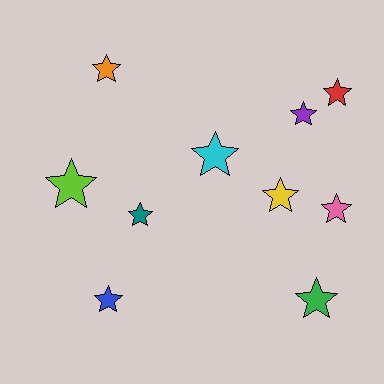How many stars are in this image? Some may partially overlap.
There are 10 stars.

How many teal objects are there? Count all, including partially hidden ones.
There is 1 teal object.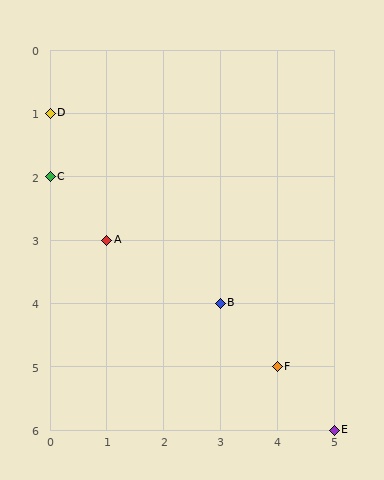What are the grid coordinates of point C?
Point C is at grid coordinates (0, 2).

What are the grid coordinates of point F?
Point F is at grid coordinates (4, 5).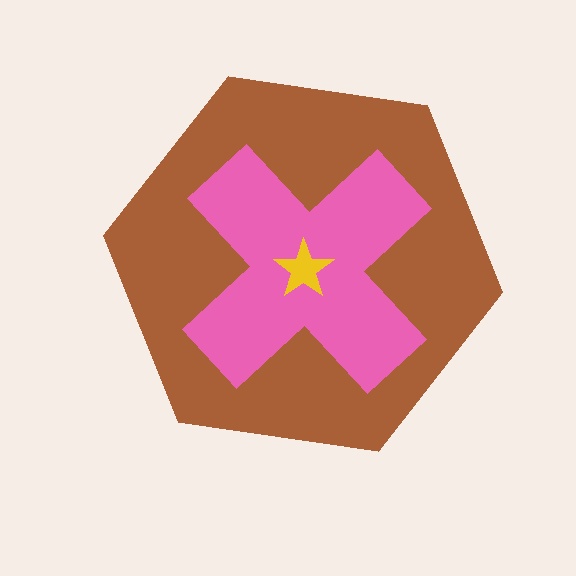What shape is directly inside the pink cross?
The yellow star.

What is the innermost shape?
The yellow star.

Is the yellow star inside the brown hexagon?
Yes.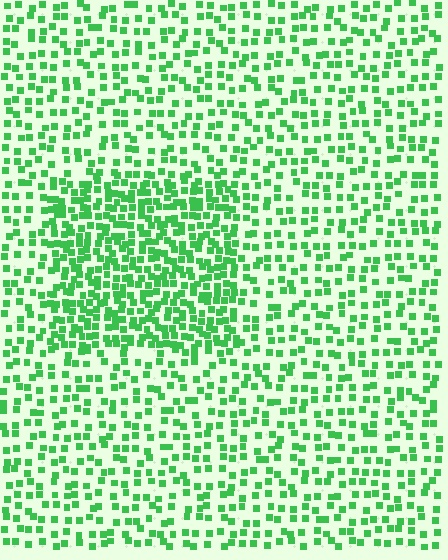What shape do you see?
I see a rectangle.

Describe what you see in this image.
The image contains small green elements arranged at two different densities. A rectangle-shaped region is visible where the elements are more densely packed than the surrounding area.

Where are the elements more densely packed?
The elements are more densely packed inside the rectangle boundary.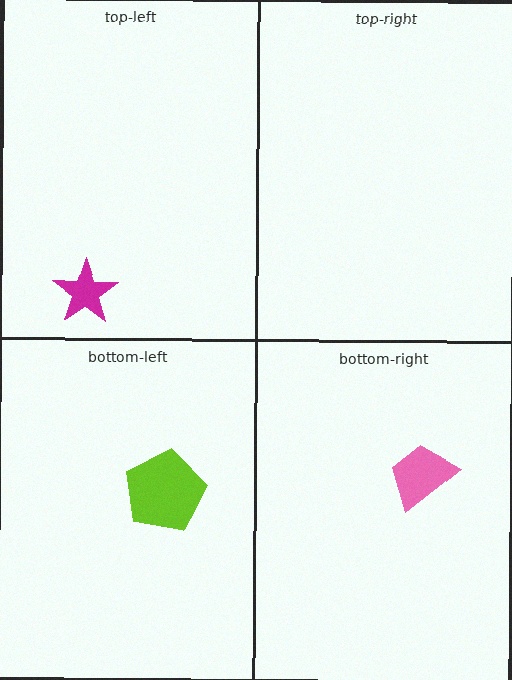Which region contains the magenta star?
The top-left region.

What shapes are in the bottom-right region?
The pink trapezoid.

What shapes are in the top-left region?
The magenta star.